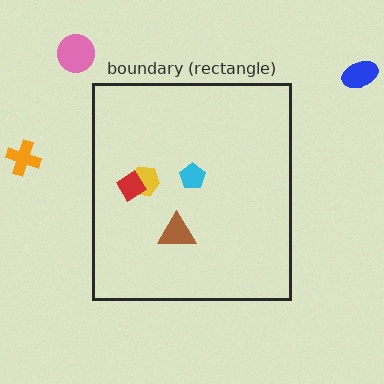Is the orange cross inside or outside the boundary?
Outside.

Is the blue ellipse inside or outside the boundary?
Outside.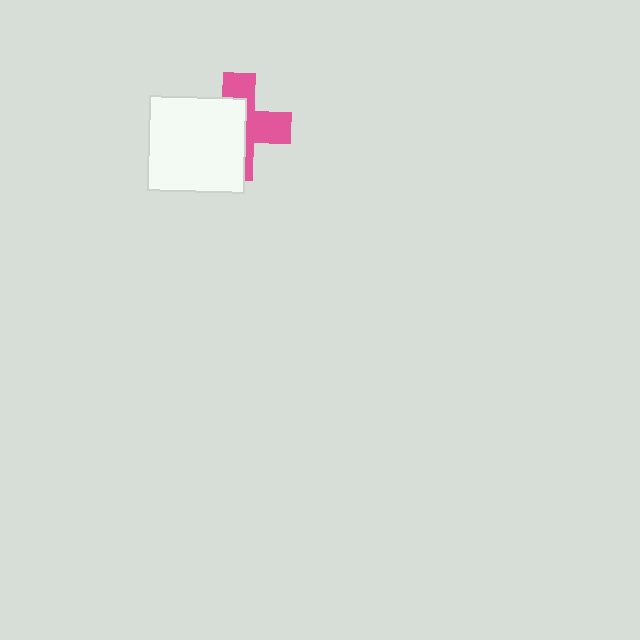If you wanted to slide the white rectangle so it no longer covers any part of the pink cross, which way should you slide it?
Slide it left — that is the most direct way to separate the two shapes.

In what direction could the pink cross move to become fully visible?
The pink cross could move right. That would shift it out from behind the white rectangle entirely.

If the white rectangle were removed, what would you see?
You would see the complete pink cross.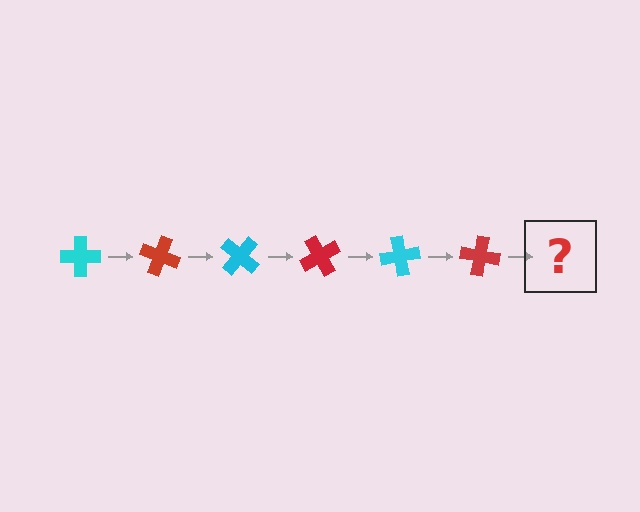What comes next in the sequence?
The next element should be a cyan cross, rotated 120 degrees from the start.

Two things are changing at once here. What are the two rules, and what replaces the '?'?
The two rules are that it rotates 20 degrees each step and the color cycles through cyan and red. The '?' should be a cyan cross, rotated 120 degrees from the start.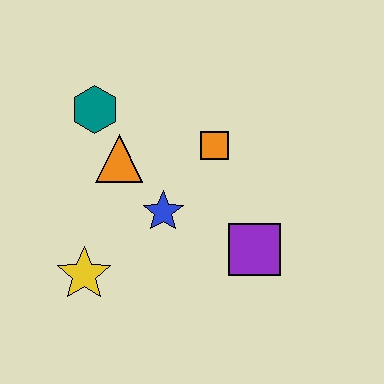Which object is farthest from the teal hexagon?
The purple square is farthest from the teal hexagon.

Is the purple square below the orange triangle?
Yes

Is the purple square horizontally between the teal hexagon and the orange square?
No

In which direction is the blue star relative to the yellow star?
The blue star is to the right of the yellow star.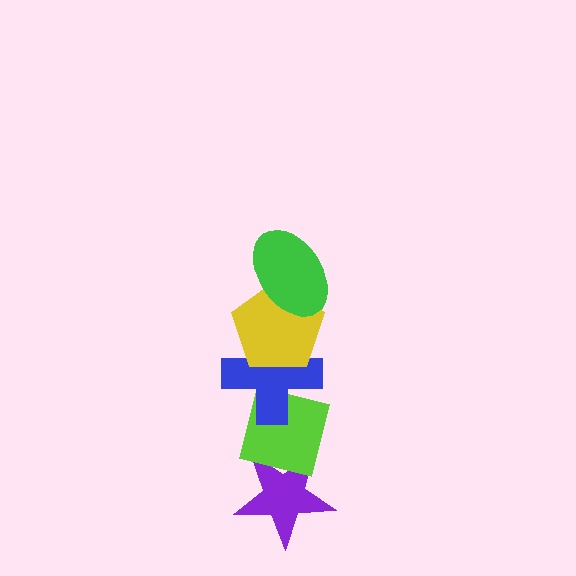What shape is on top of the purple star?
The lime square is on top of the purple star.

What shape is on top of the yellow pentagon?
The green ellipse is on top of the yellow pentagon.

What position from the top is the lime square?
The lime square is 4th from the top.